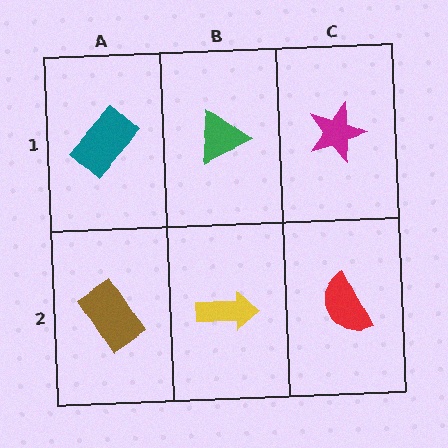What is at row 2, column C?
A red semicircle.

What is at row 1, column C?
A magenta star.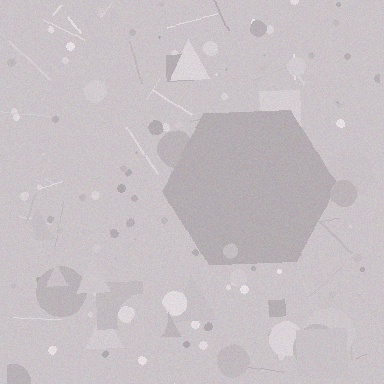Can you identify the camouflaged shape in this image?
The camouflaged shape is a hexagon.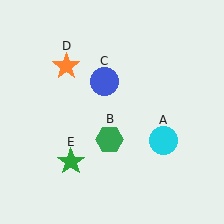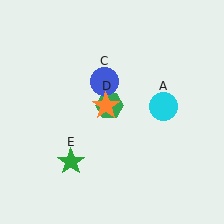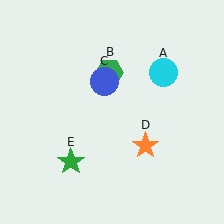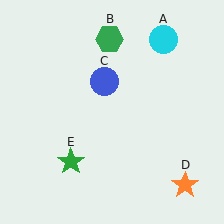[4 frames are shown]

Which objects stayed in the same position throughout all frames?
Blue circle (object C) and green star (object E) remained stationary.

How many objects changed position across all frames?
3 objects changed position: cyan circle (object A), green hexagon (object B), orange star (object D).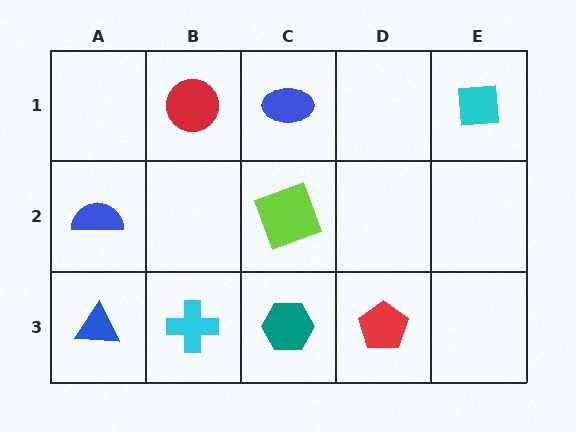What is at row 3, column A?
A blue triangle.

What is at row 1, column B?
A red circle.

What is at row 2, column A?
A blue semicircle.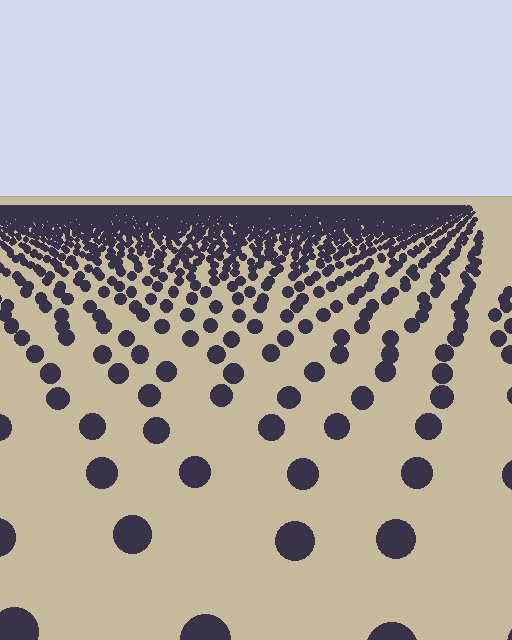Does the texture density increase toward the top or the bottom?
Density increases toward the top.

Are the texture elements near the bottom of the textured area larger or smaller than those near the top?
Larger. Near the bottom, elements are closer to the viewer and appear at a bigger on-screen size.